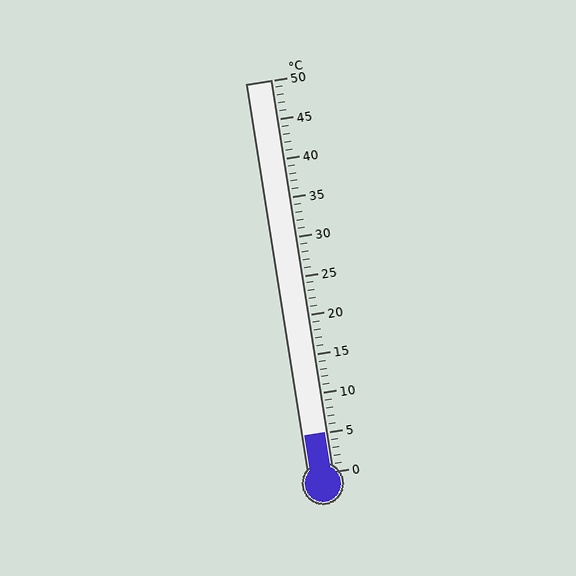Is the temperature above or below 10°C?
The temperature is below 10°C.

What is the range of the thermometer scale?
The thermometer scale ranges from 0°C to 50°C.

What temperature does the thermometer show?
The thermometer shows approximately 5°C.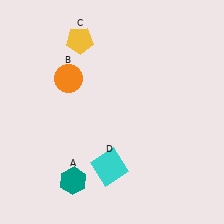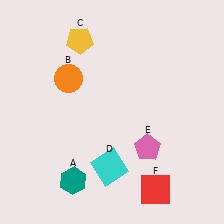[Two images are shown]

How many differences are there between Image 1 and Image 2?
There are 2 differences between the two images.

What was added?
A pink pentagon (E), a red square (F) were added in Image 2.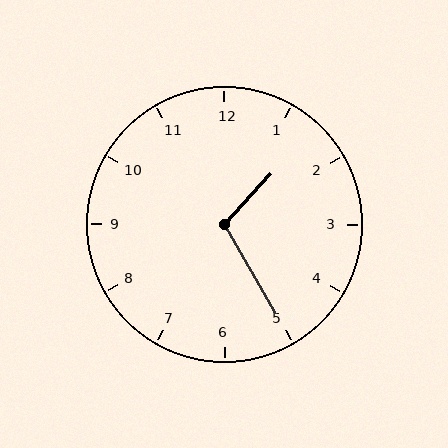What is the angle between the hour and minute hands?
Approximately 108 degrees.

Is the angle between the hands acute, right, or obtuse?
It is obtuse.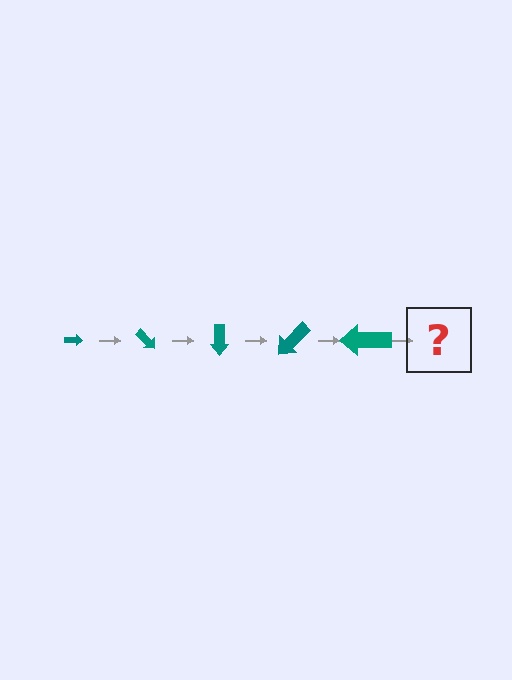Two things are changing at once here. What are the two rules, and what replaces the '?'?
The two rules are that the arrow grows larger each step and it rotates 45 degrees each step. The '?' should be an arrow, larger than the previous one and rotated 225 degrees from the start.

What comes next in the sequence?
The next element should be an arrow, larger than the previous one and rotated 225 degrees from the start.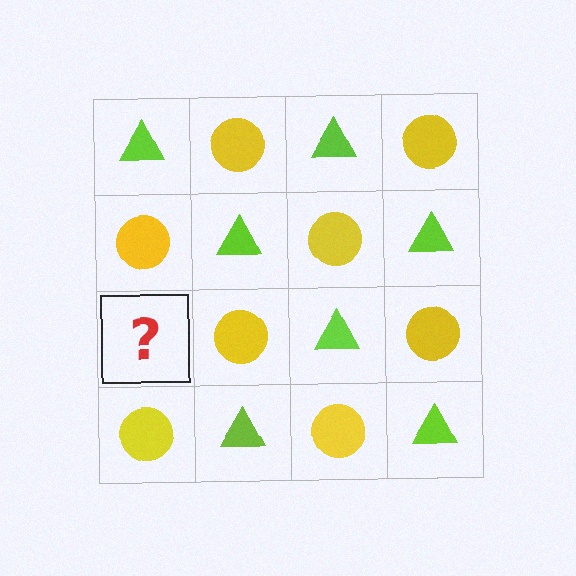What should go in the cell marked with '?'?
The missing cell should contain a lime triangle.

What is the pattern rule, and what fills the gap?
The rule is that it alternates lime triangle and yellow circle in a checkerboard pattern. The gap should be filled with a lime triangle.